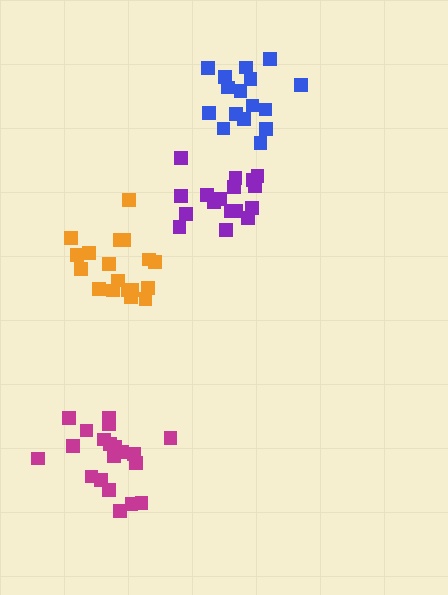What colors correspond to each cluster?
The clusters are colored: magenta, purple, blue, orange.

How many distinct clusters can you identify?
There are 4 distinct clusters.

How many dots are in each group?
Group 1: 20 dots, Group 2: 17 dots, Group 3: 16 dots, Group 4: 18 dots (71 total).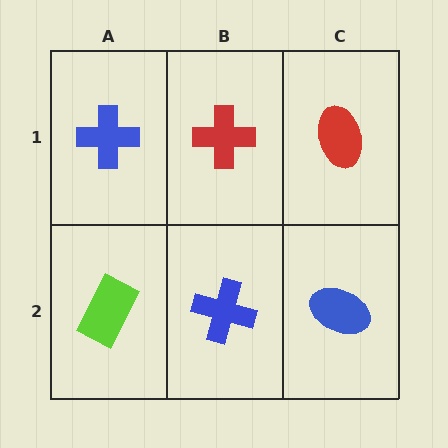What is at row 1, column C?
A red ellipse.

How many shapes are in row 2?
3 shapes.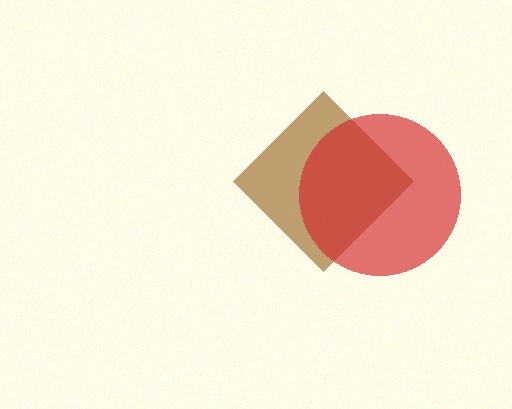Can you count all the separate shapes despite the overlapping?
Yes, there are 2 separate shapes.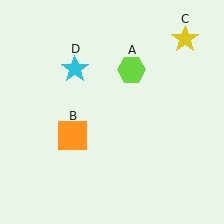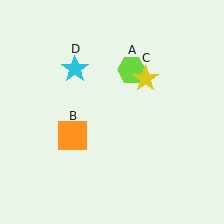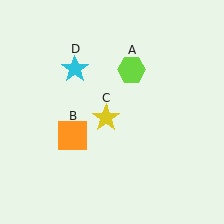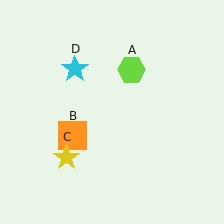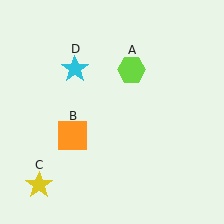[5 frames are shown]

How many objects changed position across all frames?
1 object changed position: yellow star (object C).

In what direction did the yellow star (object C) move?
The yellow star (object C) moved down and to the left.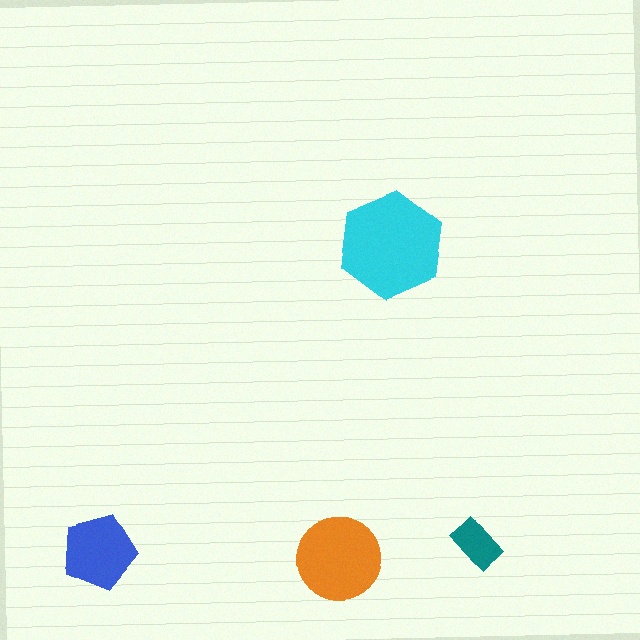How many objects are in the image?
There are 4 objects in the image.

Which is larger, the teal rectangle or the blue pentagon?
The blue pentagon.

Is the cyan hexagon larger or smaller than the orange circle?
Larger.